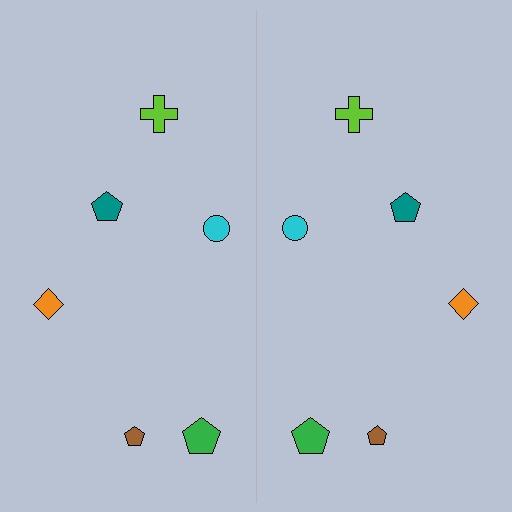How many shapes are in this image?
There are 12 shapes in this image.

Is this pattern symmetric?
Yes, this pattern has bilateral (reflection) symmetry.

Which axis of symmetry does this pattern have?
The pattern has a vertical axis of symmetry running through the center of the image.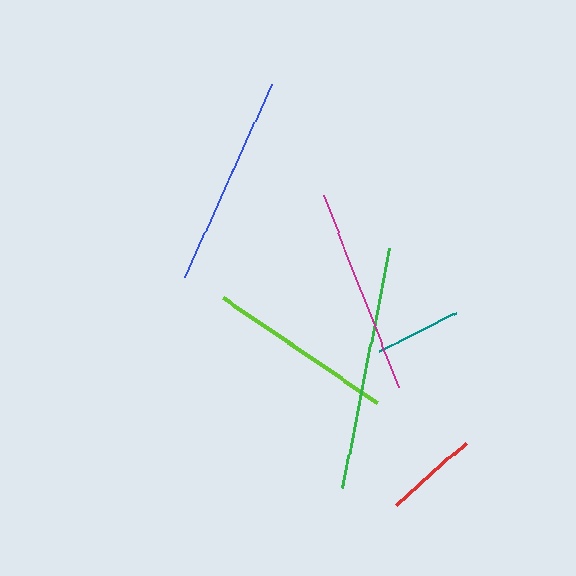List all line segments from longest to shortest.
From longest to shortest: green, blue, magenta, lime, red, teal.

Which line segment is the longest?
The green line is the longest at approximately 244 pixels.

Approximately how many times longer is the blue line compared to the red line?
The blue line is approximately 2.3 times the length of the red line.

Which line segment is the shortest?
The teal line is the shortest at approximately 86 pixels.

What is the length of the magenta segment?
The magenta segment is approximately 206 pixels long.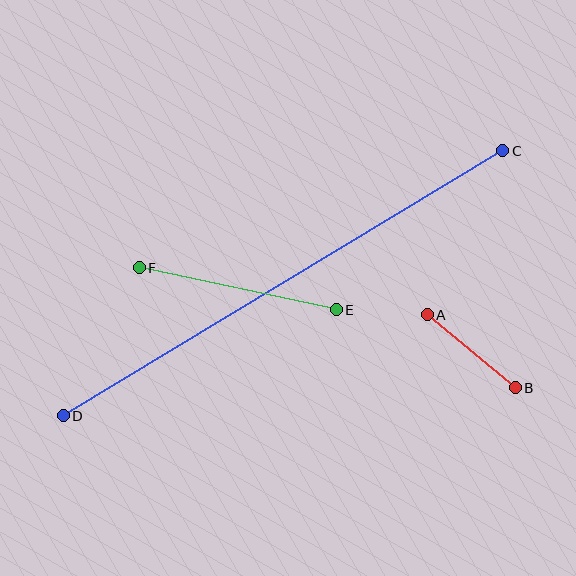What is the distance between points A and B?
The distance is approximately 115 pixels.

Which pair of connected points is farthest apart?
Points C and D are farthest apart.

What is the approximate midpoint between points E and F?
The midpoint is at approximately (238, 289) pixels.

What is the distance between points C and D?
The distance is approximately 513 pixels.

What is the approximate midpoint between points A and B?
The midpoint is at approximately (471, 351) pixels.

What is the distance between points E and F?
The distance is approximately 201 pixels.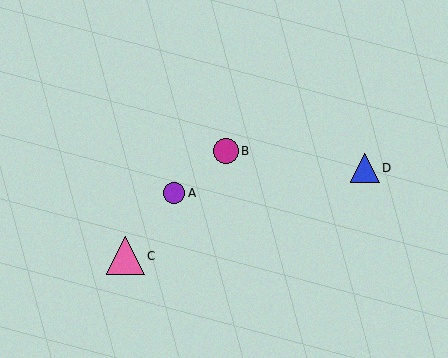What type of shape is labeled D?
Shape D is a blue triangle.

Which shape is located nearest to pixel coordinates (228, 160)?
The magenta circle (labeled B) at (226, 151) is nearest to that location.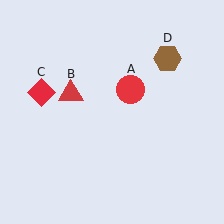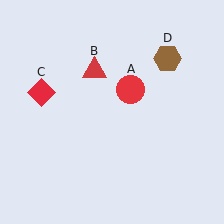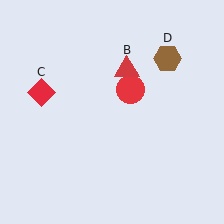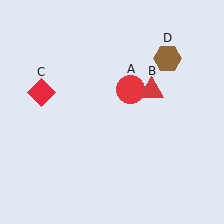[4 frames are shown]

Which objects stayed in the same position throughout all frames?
Red circle (object A) and red diamond (object C) and brown hexagon (object D) remained stationary.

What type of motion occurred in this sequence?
The red triangle (object B) rotated clockwise around the center of the scene.